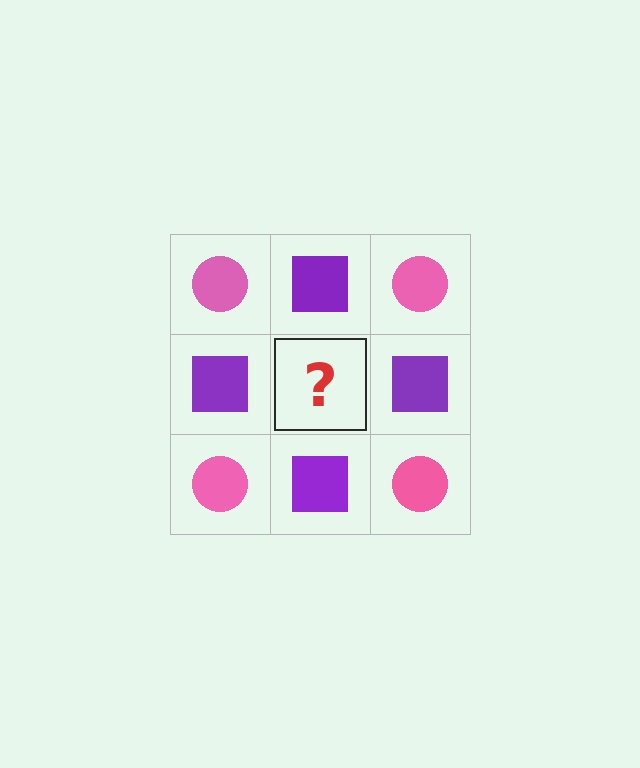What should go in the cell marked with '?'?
The missing cell should contain a pink circle.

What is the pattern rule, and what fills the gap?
The rule is that it alternates pink circle and purple square in a checkerboard pattern. The gap should be filled with a pink circle.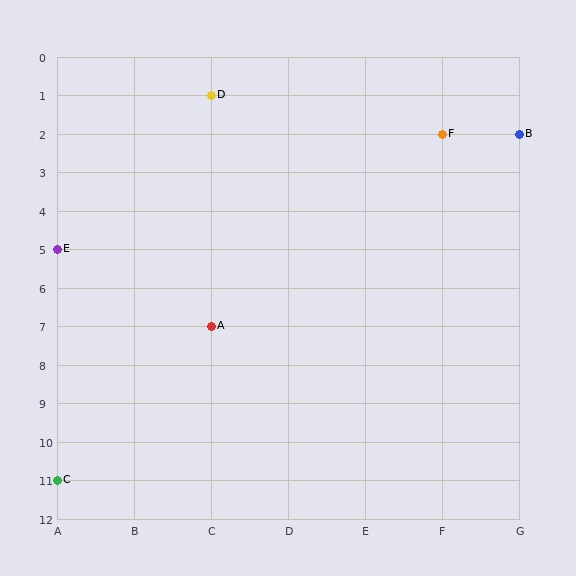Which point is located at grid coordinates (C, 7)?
Point A is at (C, 7).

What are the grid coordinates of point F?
Point F is at grid coordinates (F, 2).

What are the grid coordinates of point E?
Point E is at grid coordinates (A, 5).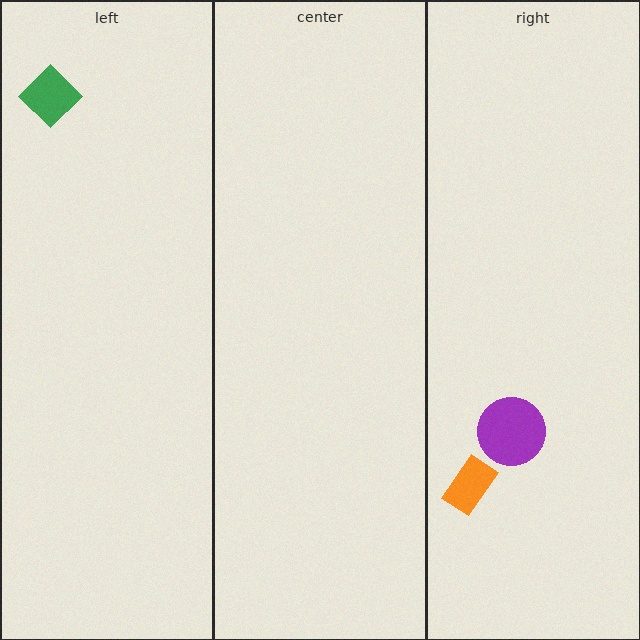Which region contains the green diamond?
The left region.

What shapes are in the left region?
The green diamond.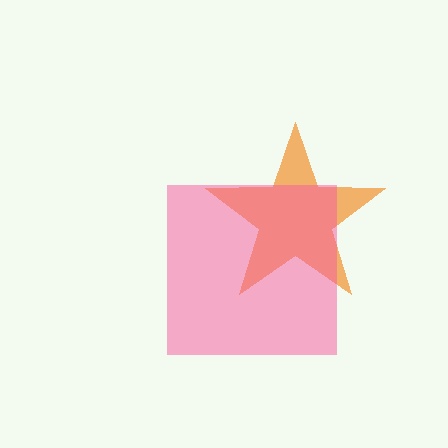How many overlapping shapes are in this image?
There are 2 overlapping shapes in the image.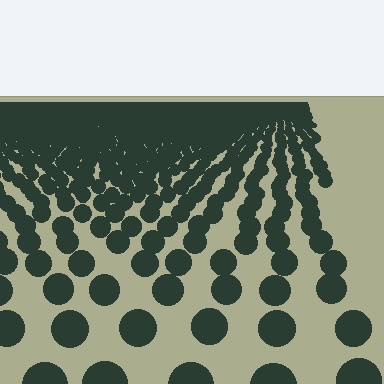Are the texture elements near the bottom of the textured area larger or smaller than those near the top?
Larger. Near the bottom, elements are closer to the viewer and appear at a bigger on-screen size.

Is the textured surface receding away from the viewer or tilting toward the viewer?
The surface is receding away from the viewer. Texture elements get smaller and denser toward the top.